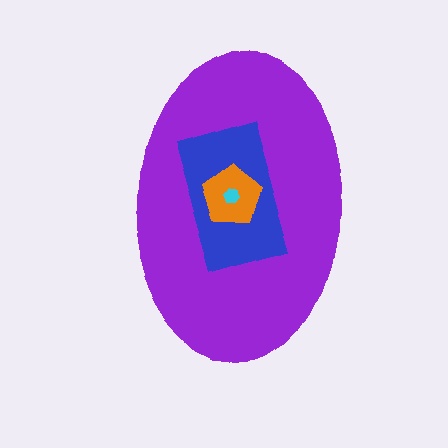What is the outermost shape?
The purple ellipse.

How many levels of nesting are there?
4.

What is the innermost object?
The cyan hexagon.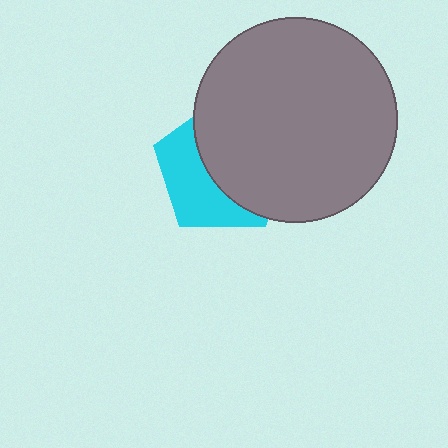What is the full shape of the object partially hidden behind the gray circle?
The partially hidden object is a cyan pentagon.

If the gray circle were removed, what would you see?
You would see the complete cyan pentagon.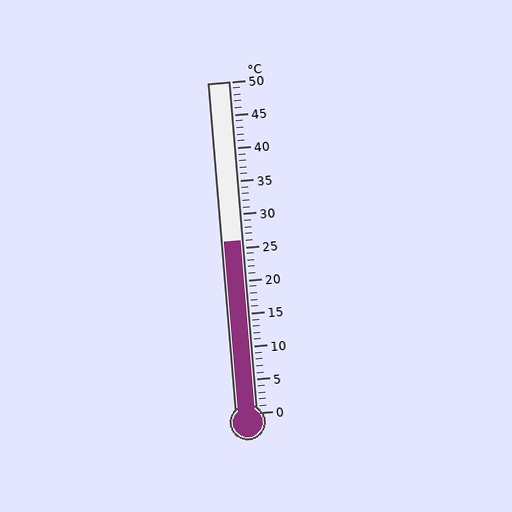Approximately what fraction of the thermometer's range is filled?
The thermometer is filled to approximately 50% of its range.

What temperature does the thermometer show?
The thermometer shows approximately 26°C.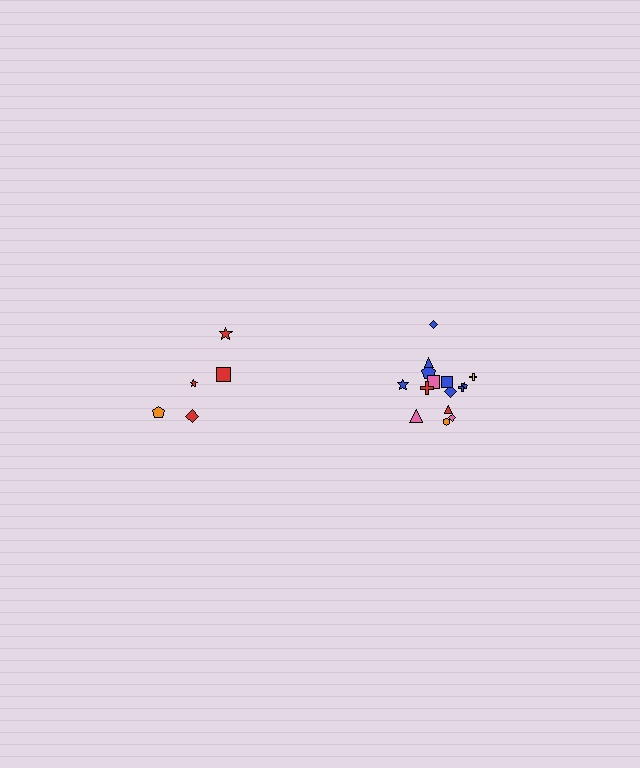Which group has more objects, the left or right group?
The right group.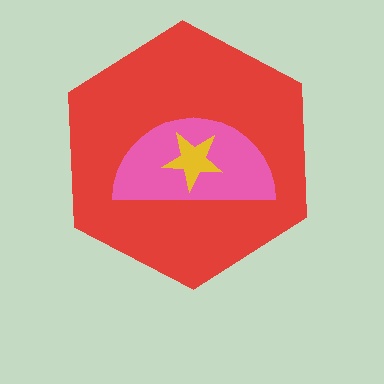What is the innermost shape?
The yellow star.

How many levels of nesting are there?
3.